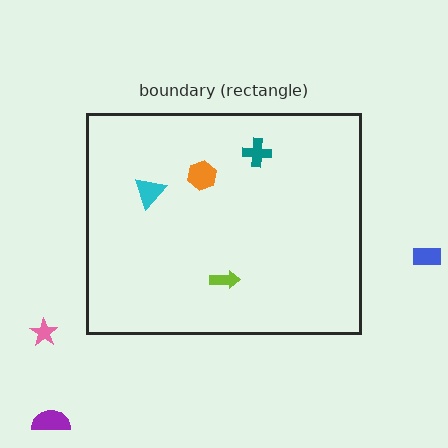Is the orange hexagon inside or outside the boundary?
Inside.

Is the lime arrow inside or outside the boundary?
Inside.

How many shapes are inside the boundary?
4 inside, 3 outside.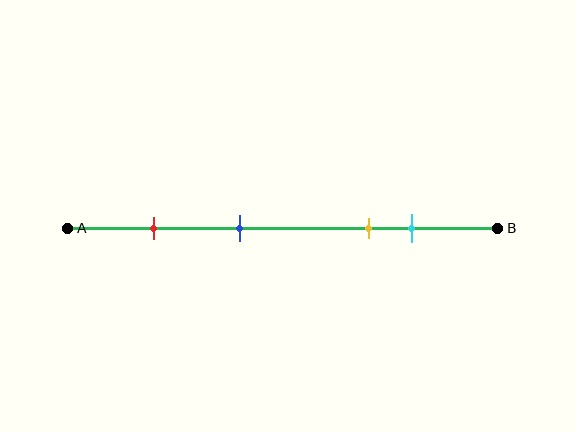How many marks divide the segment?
There are 4 marks dividing the segment.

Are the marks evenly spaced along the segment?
No, the marks are not evenly spaced.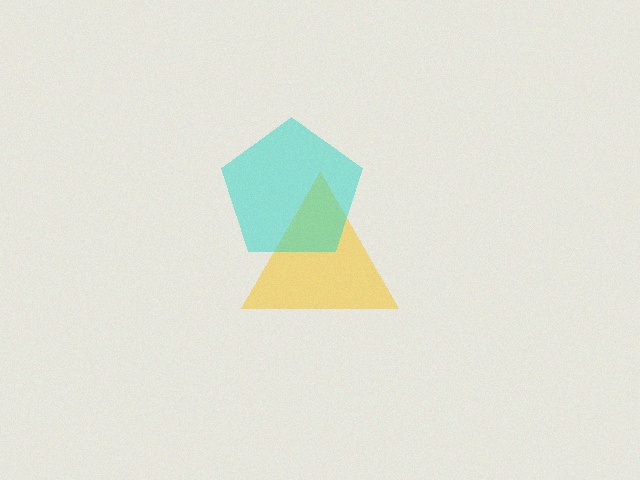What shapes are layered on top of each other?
The layered shapes are: a yellow triangle, a cyan pentagon.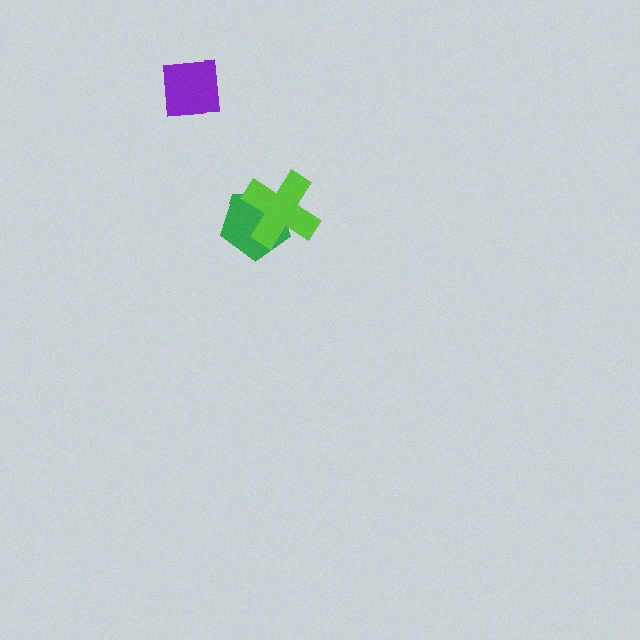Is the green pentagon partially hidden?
Yes, it is partially covered by another shape.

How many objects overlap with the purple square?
0 objects overlap with the purple square.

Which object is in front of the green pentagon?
The lime cross is in front of the green pentagon.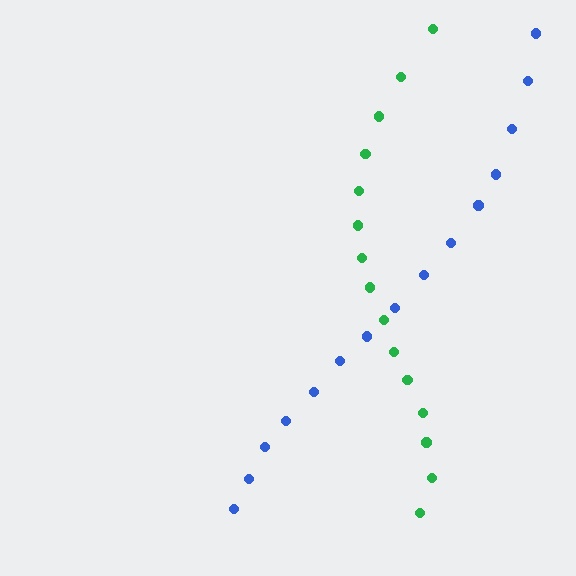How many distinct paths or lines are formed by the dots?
There are 2 distinct paths.